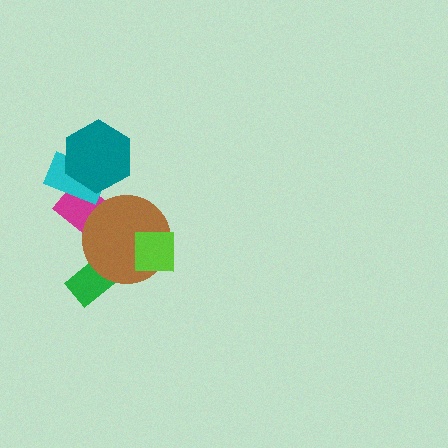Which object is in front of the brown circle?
The lime square is in front of the brown circle.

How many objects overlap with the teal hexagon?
2 objects overlap with the teal hexagon.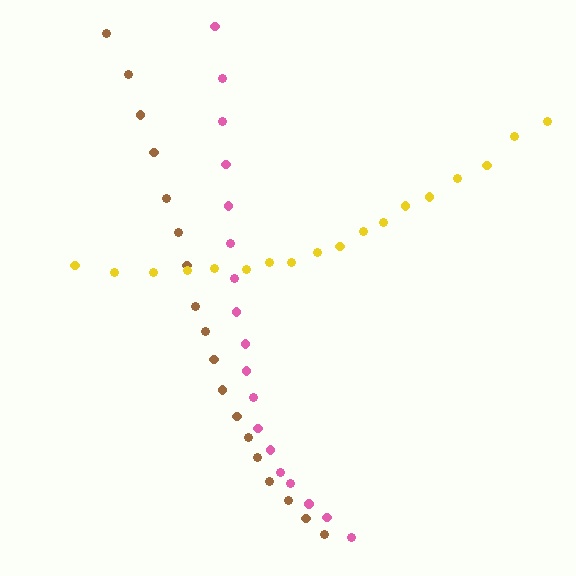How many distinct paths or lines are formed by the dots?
There are 3 distinct paths.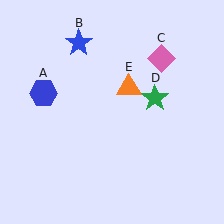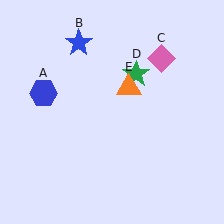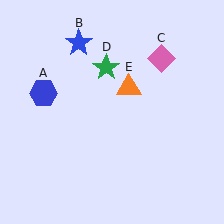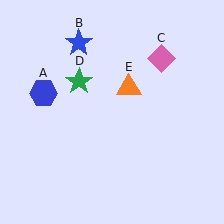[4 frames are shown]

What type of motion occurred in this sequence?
The green star (object D) rotated counterclockwise around the center of the scene.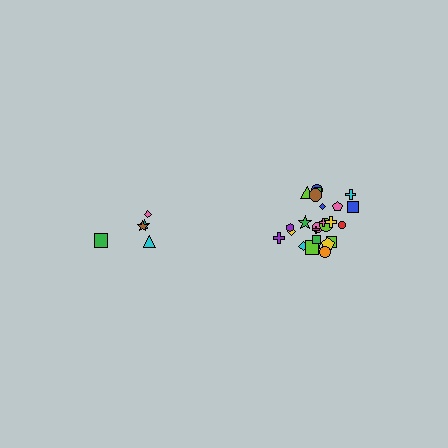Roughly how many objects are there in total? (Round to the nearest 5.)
Roughly 30 objects in total.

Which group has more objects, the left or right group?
The right group.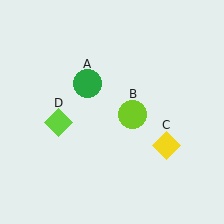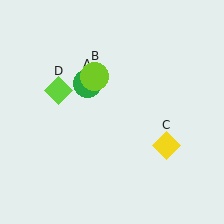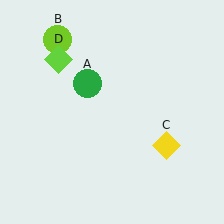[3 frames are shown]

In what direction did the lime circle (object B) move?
The lime circle (object B) moved up and to the left.